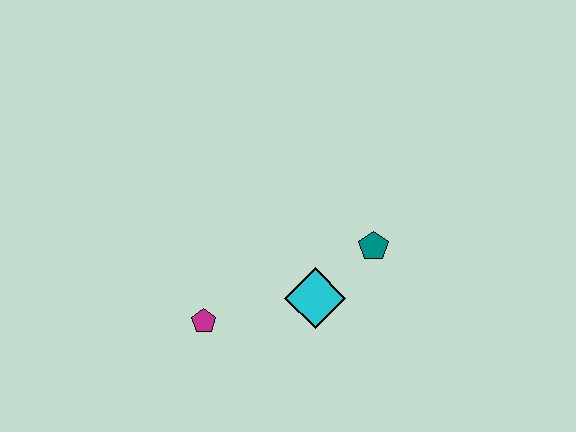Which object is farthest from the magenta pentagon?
The teal pentagon is farthest from the magenta pentagon.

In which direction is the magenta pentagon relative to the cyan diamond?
The magenta pentagon is to the left of the cyan diamond.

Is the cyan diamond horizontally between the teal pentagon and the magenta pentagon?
Yes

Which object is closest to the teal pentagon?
The cyan diamond is closest to the teal pentagon.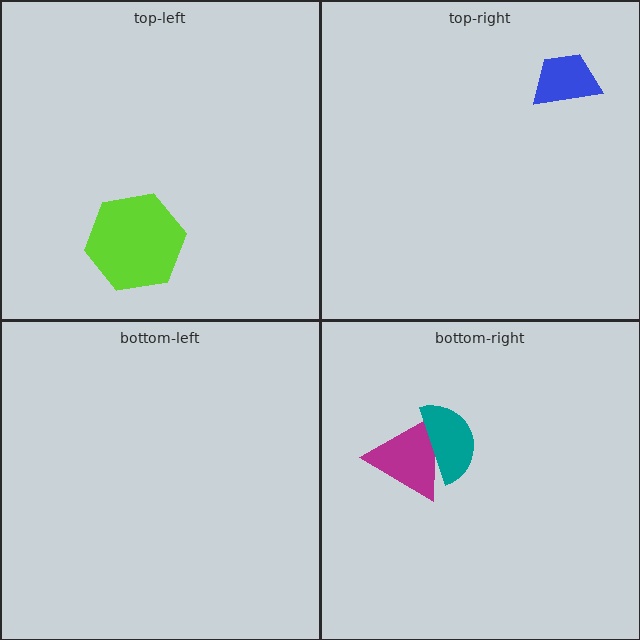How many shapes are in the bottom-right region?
2.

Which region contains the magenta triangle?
The bottom-right region.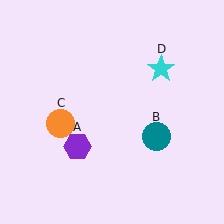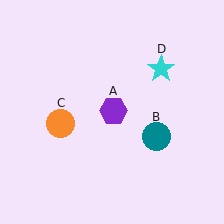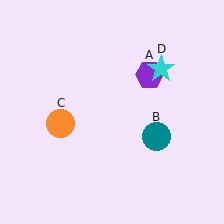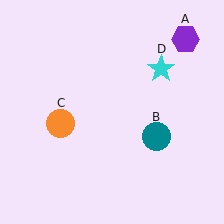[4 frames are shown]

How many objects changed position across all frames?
1 object changed position: purple hexagon (object A).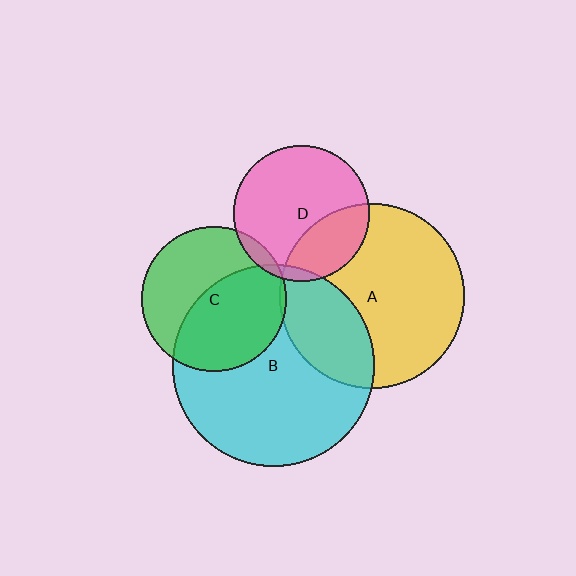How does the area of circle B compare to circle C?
Approximately 1.9 times.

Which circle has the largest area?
Circle B (cyan).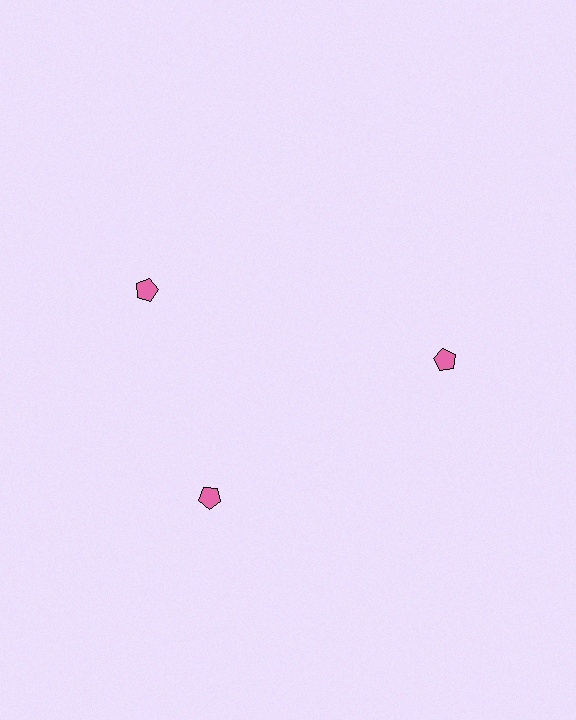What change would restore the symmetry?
The symmetry would be restored by rotating it back into even spacing with its neighbors so that all 3 pentagons sit at equal angles and equal distance from the center.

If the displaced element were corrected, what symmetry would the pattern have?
It would have 3-fold rotational symmetry — the pattern would map onto itself every 120 degrees.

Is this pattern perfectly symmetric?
No. The 3 pink pentagons are arranged in a ring, but one element near the 11 o'clock position is rotated out of alignment along the ring, breaking the 3-fold rotational symmetry.